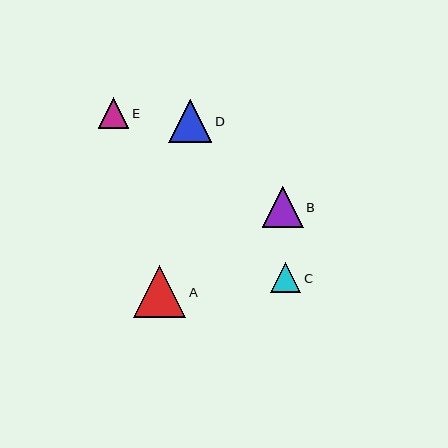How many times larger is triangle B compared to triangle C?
Triangle B is approximately 1.4 times the size of triangle C.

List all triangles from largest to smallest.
From largest to smallest: A, D, B, E, C.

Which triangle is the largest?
Triangle A is the largest with a size of approximately 52 pixels.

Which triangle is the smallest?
Triangle C is the smallest with a size of approximately 30 pixels.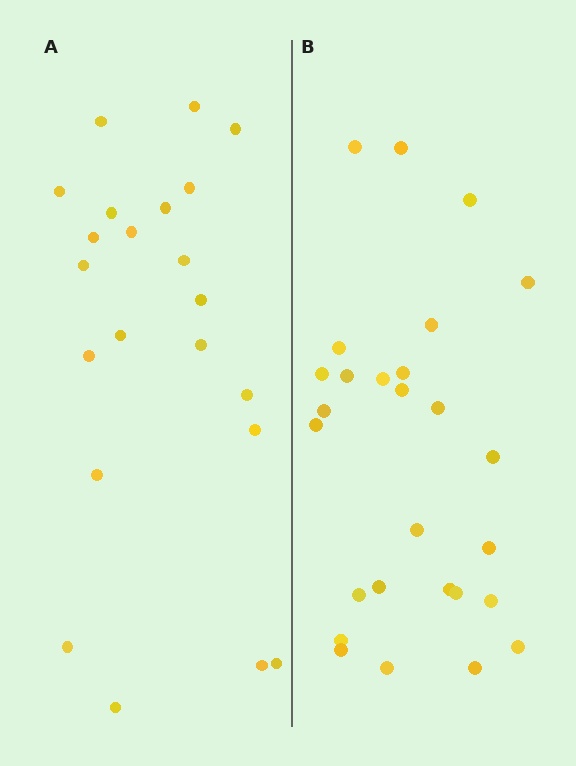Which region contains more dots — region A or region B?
Region B (the right region) has more dots.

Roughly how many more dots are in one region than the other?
Region B has about 5 more dots than region A.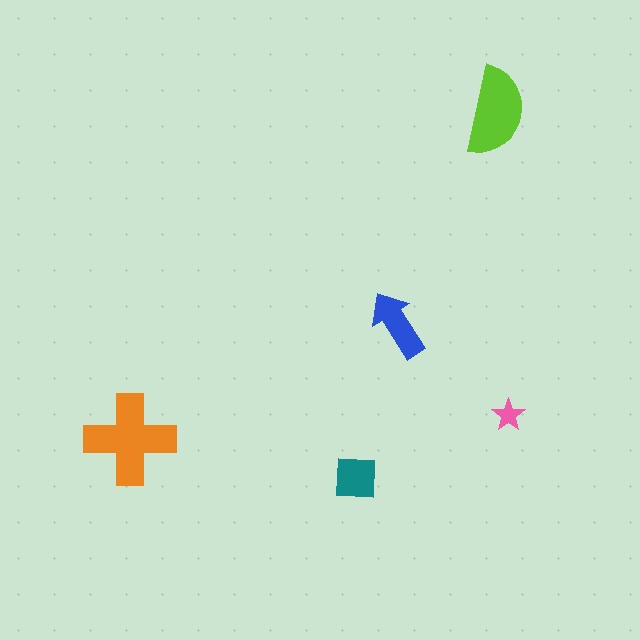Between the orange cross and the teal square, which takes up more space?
The orange cross.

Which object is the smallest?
The pink star.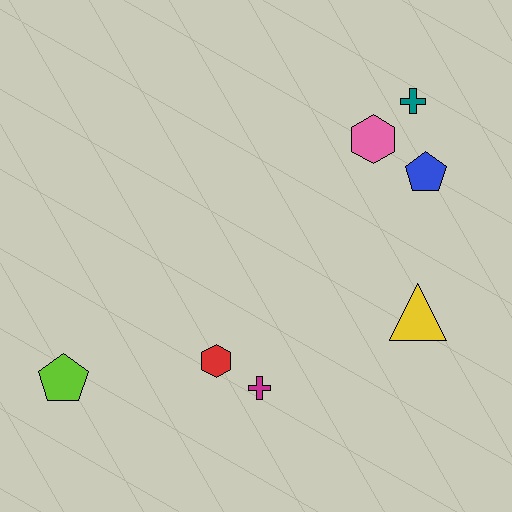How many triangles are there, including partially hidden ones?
There is 1 triangle.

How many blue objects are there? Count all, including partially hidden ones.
There is 1 blue object.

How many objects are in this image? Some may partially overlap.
There are 7 objects.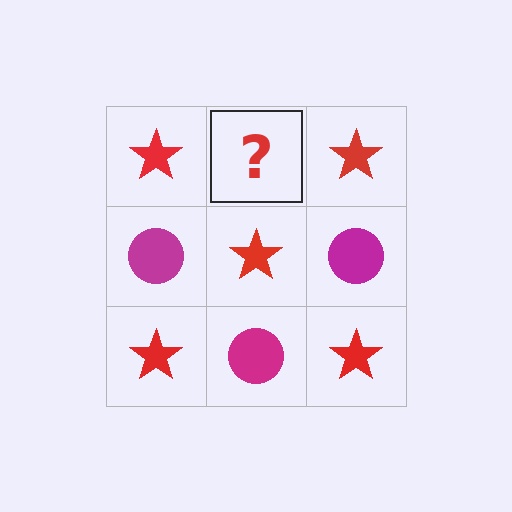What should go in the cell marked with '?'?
The missing cell should contain a magenta circle.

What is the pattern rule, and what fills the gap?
The rule is that it alternates red star and magenta circle in a checkerboard pattern. The gap should be filled with a magenta circle.